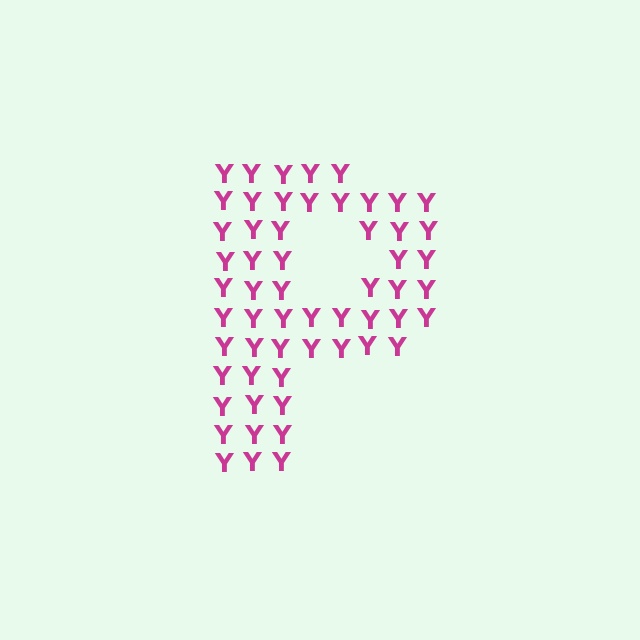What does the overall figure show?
The overall figure shows the letter P.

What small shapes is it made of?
It is made of small letter Y's.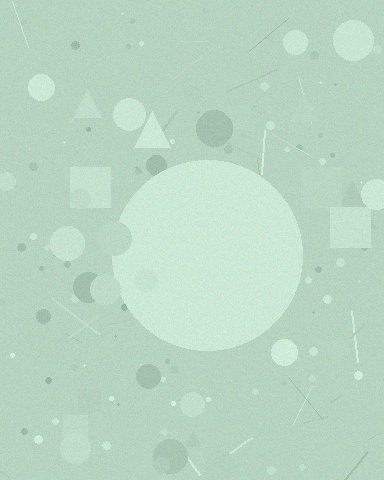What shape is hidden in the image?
A circle is hidden in the image.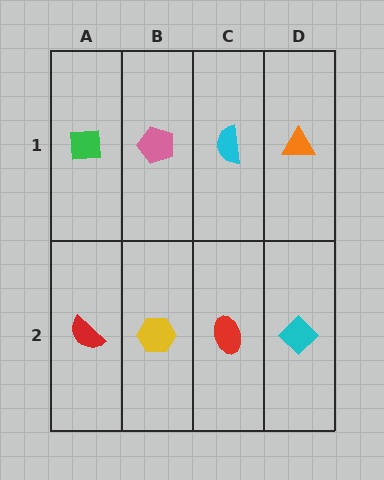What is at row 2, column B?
A yellow hexagon.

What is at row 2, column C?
A red ellipse.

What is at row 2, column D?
A cyan diamond.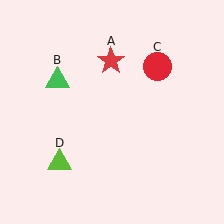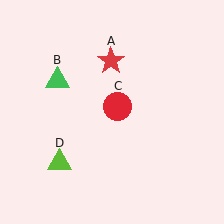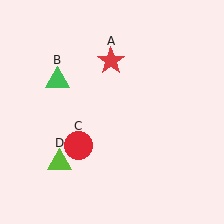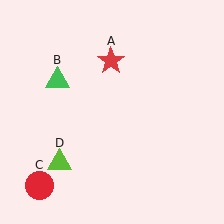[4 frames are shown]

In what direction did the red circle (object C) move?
The red circle (object C) moved down and to the left.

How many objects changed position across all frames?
1 object changed position: red circle (object C).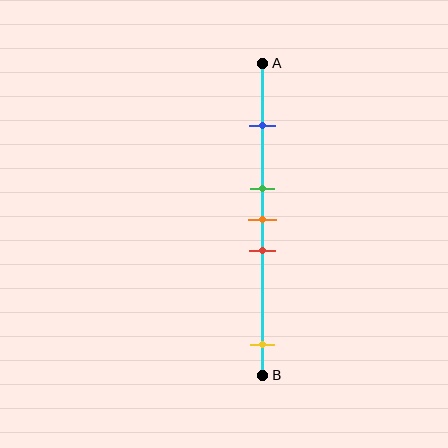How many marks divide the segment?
There are 5 marks dividing the segment.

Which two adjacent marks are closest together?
The green and orange marks are the closest adjacent pair.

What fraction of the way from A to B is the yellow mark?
The yellow mark is approximately 90% (0.9) of the way from A to B.